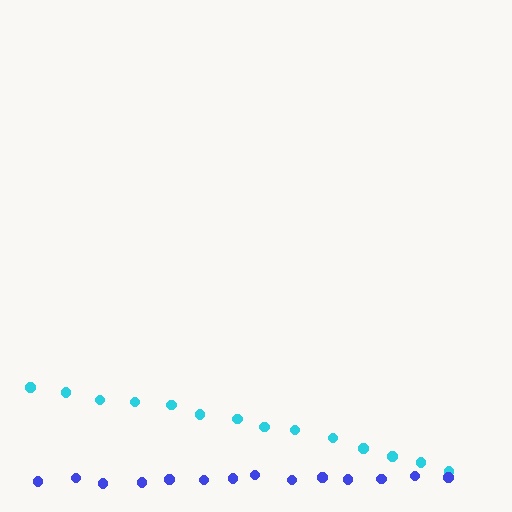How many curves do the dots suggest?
There are 2 distinct paths.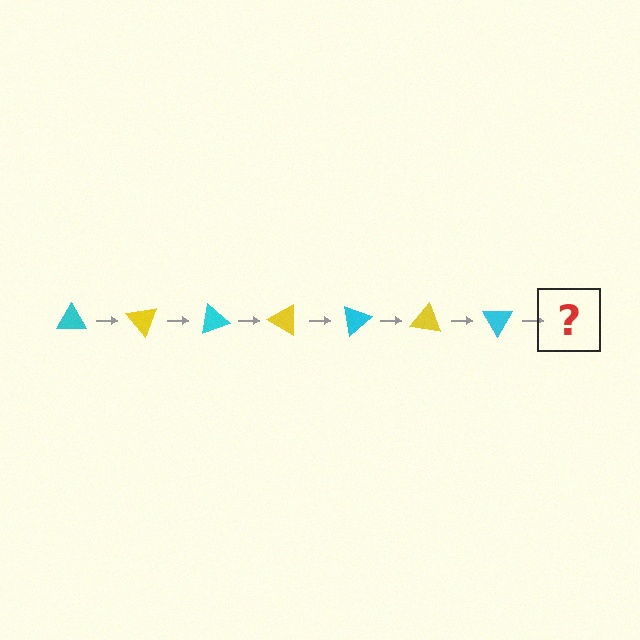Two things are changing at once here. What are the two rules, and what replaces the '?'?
The two rules are that it rotates 50 degrees each step and the color cycles through cyan and yellow. The '?' should be a yellow triangle, rotated 350 degrees from the start.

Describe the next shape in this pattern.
It should be a yellow triangle, rotated 350 degrees from the start.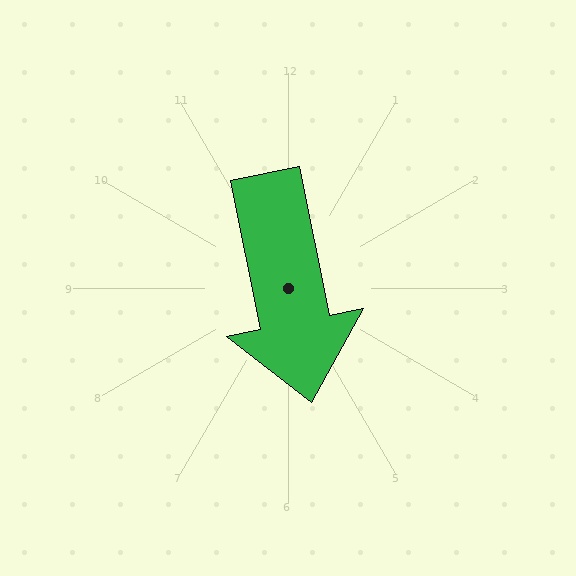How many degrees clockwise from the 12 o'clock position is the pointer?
Approximately 169 degrees.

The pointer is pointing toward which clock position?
Roughly 6 o'clock.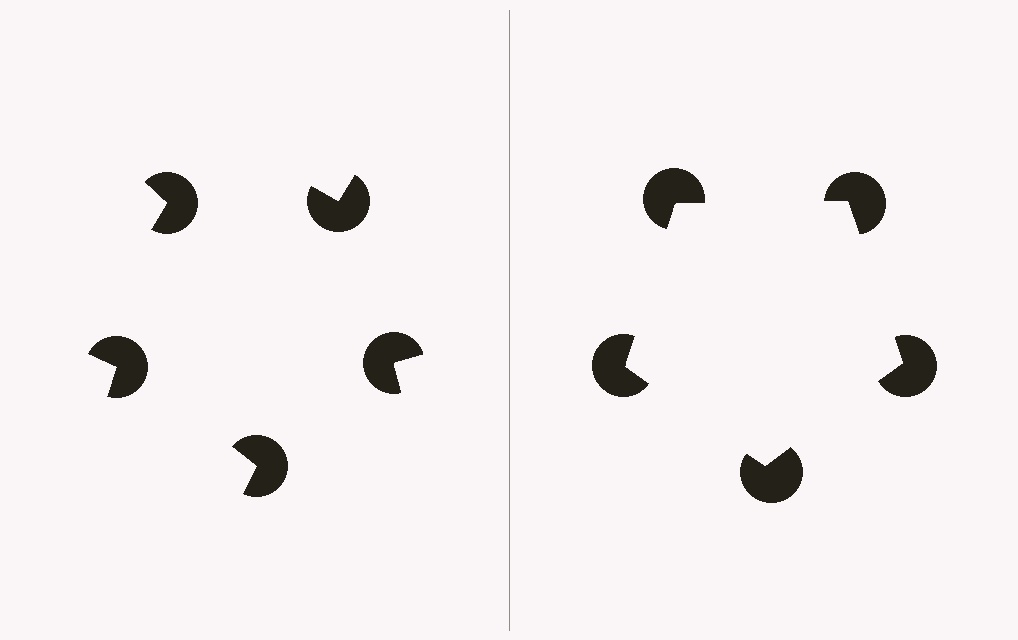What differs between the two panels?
The pac-man discs are positioned identically on both sides; only the wedge orientations differ. On the right they align to a pentagon; on the left they are misaligned.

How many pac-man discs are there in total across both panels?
10 — 5 on each side.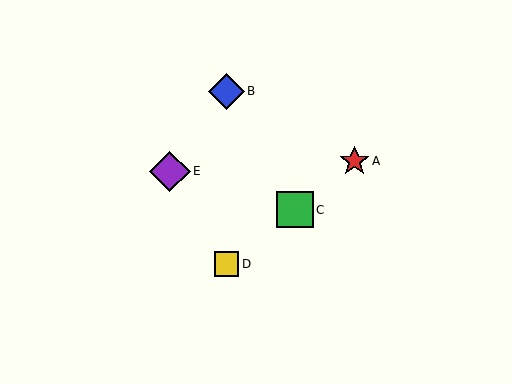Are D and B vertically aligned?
Yes, both are at x≈226.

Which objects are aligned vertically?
Objects B, D are aligned vertically.